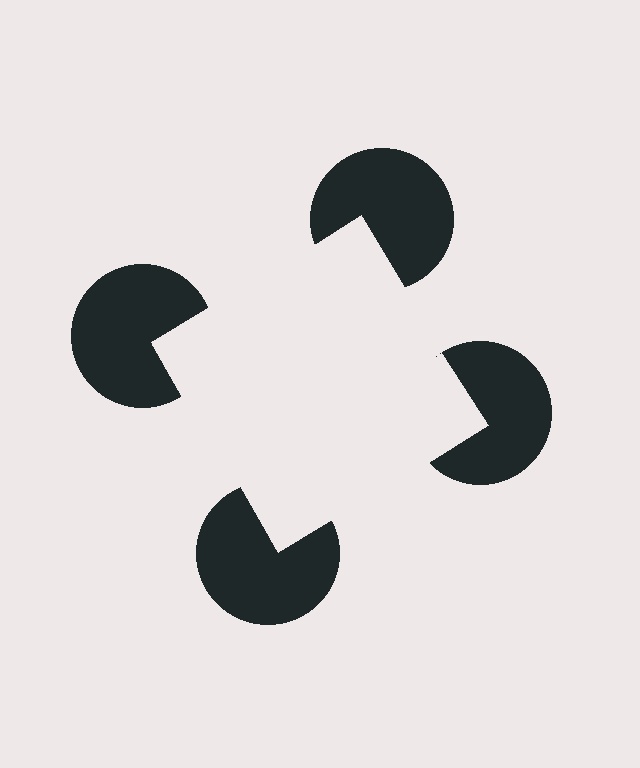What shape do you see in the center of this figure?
An illusory square — its edges are inferred from the aligned wedge cuts in the pac-man discs, not physically drawn.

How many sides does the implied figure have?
4 sides.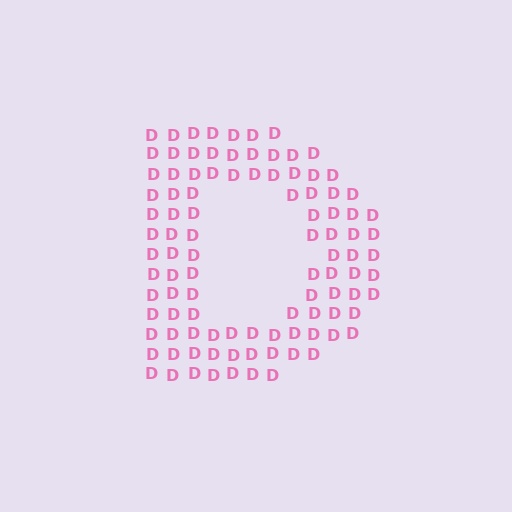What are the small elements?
The small elements are letter D's.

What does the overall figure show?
The overall figure shows the letter D.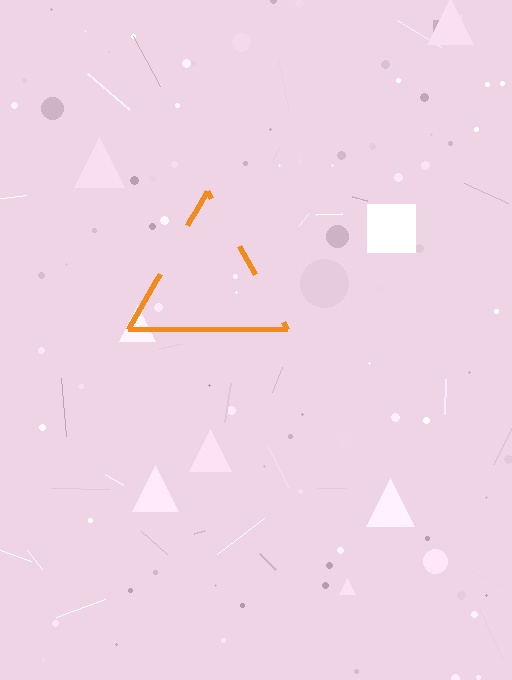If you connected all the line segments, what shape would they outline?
They would outline a triangle.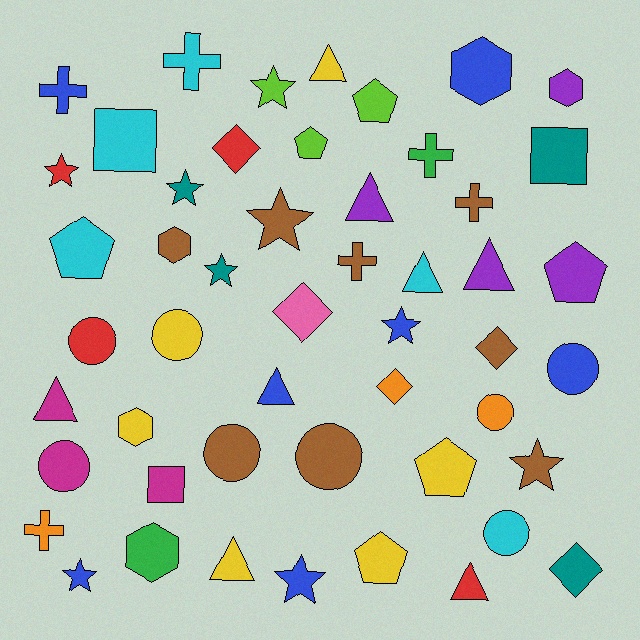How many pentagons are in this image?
There are 6 pentagons.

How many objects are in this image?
There are 50 objects.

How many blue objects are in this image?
There are 7 blue objects.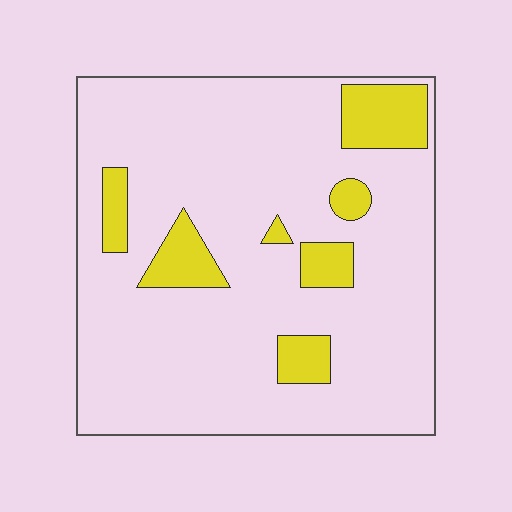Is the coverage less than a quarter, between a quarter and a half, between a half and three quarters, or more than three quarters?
Less than a quarter.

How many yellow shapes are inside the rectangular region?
7.